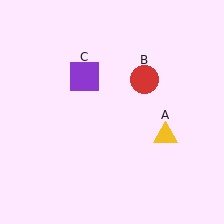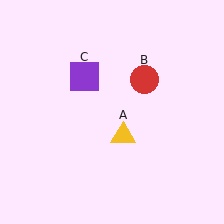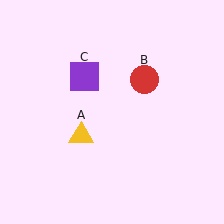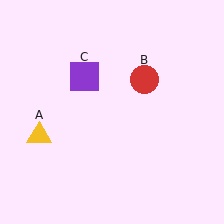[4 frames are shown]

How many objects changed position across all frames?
1 object changed position: yellow triangle (object A).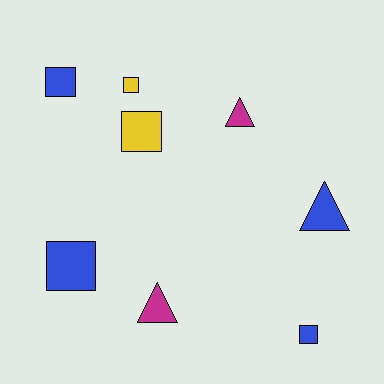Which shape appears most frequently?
Square, with 5 objects.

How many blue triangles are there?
There is 1 blue triangle.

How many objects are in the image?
There are 8 objects.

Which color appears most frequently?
Blue, with 4 objects.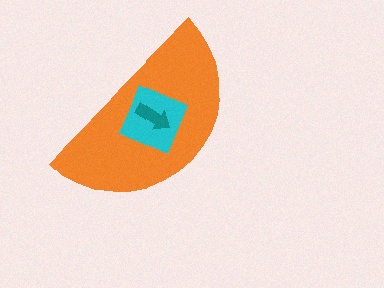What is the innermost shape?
The teal arrow.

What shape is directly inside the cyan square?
The teal arrow.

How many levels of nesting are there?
3.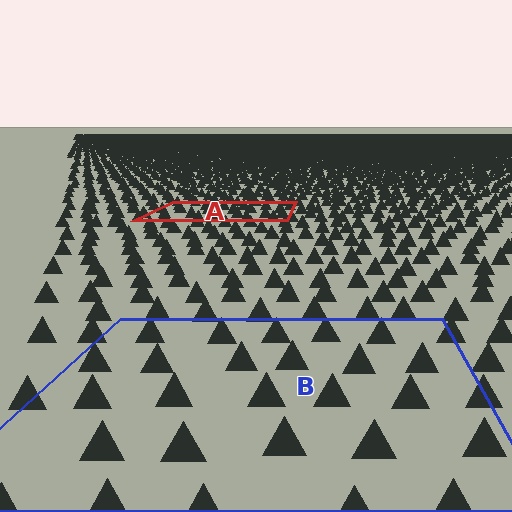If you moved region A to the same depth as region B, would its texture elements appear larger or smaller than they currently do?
They would appear larger. At a closer depth, the same texture elements are projected at a bigger on-screen size.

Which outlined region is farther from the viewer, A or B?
Region A is farther from the viewer — the texture elements inside it appear smaller and more densely packed.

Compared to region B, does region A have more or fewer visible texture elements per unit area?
Region A has more texture elements per unit area — they are packed more densely because it is farther away.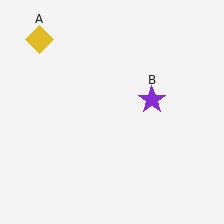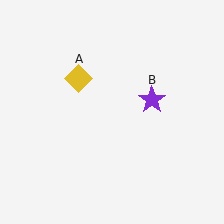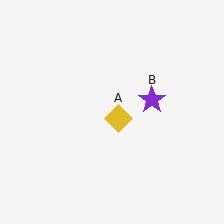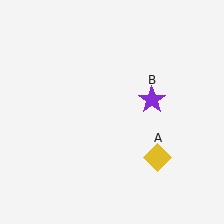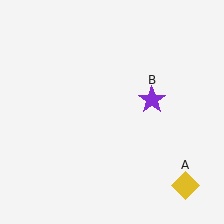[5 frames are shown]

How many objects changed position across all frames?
1 object changed position: yellow diamond (object A).